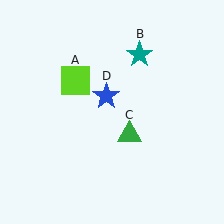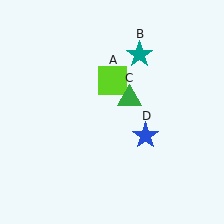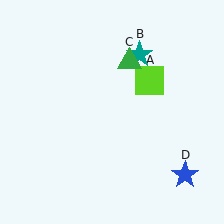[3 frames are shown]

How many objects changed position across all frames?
3 objects changed position: lime square (object A), green triangle (object C), blue star (object D).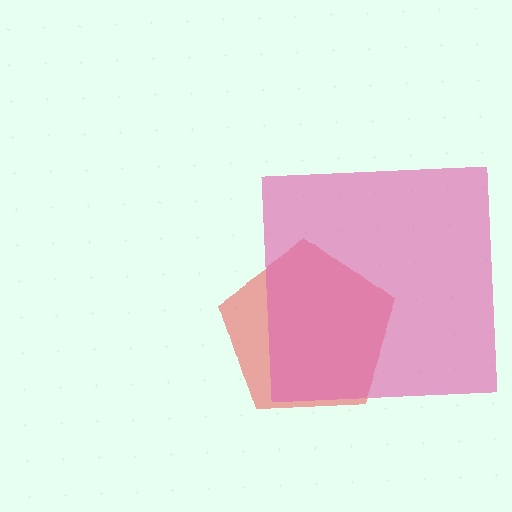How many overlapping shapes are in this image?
There are 2 overlapping shapes in the image.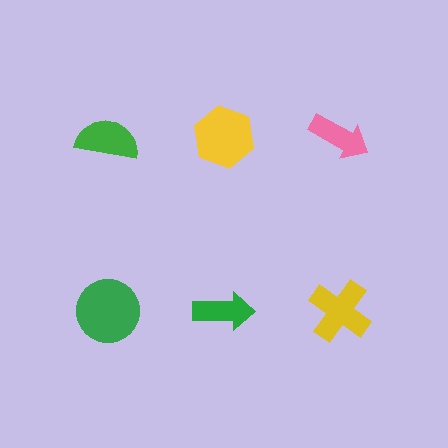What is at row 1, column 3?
A pink arrow.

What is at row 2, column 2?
A green arrow.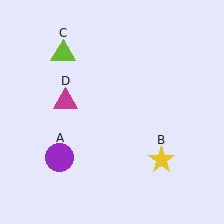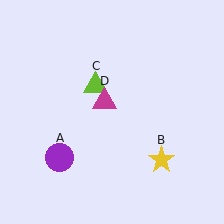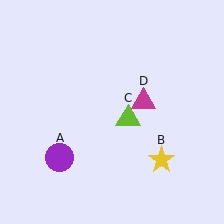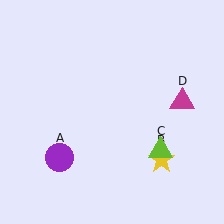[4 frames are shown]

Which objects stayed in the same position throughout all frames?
Purple circle (object A) and yellow star (object B) remained stationary.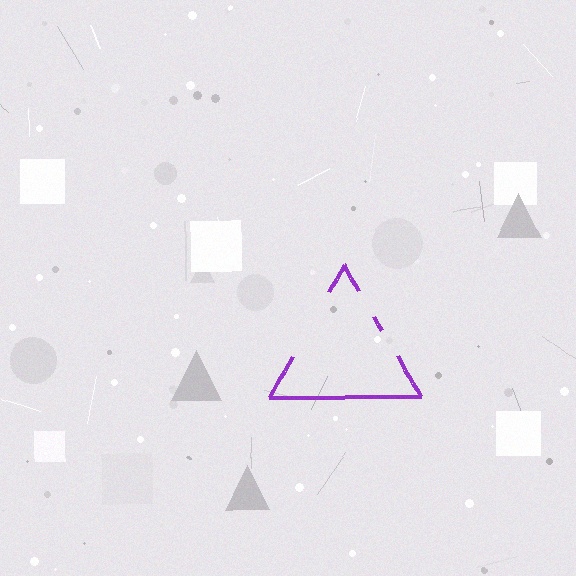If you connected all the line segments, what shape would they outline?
They would outline a triangle.